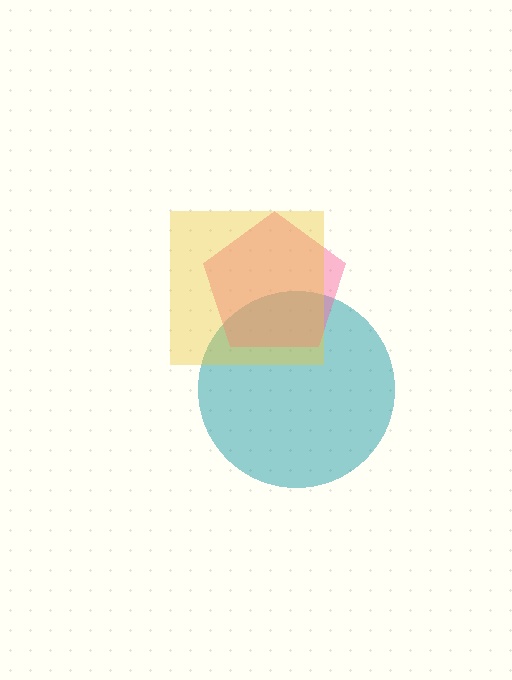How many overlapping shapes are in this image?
There are 3 overlapping shapes in the image.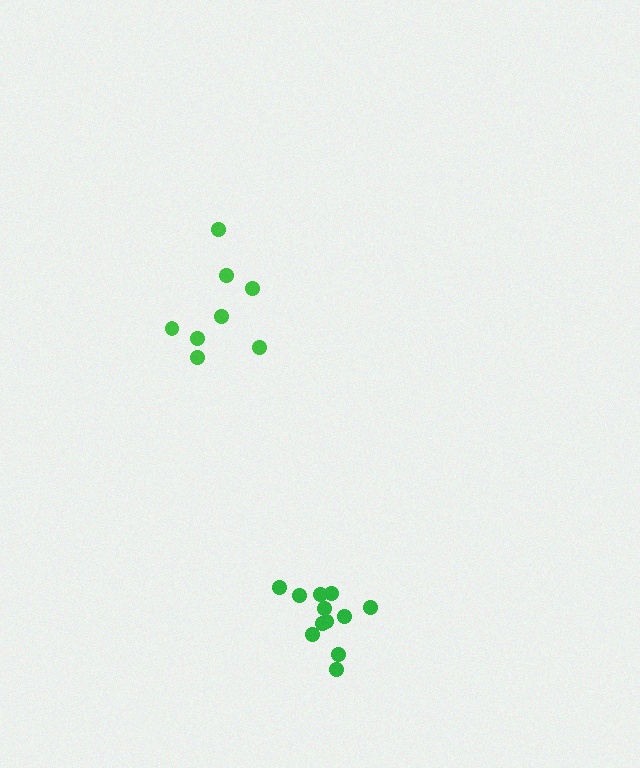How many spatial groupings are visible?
There are 2 spatial groupings.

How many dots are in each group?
Group 1: 8 dots, Group 2: 12 dots (20 total).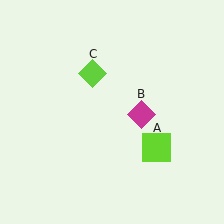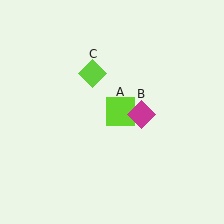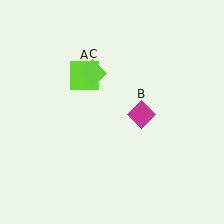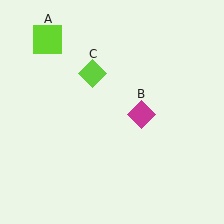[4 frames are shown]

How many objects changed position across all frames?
1 object changed position: lime square (object A).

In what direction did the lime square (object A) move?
The lime square (object A) moved up and to the left.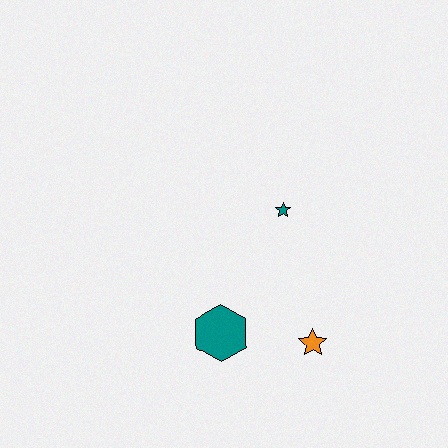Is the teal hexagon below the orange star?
No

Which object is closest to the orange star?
The teal hexagon is closest to the orange star.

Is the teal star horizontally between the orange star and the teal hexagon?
Yes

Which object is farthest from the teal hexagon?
The teal star is farthest from the teal hexagon.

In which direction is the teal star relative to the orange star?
The teal star is above the orange star.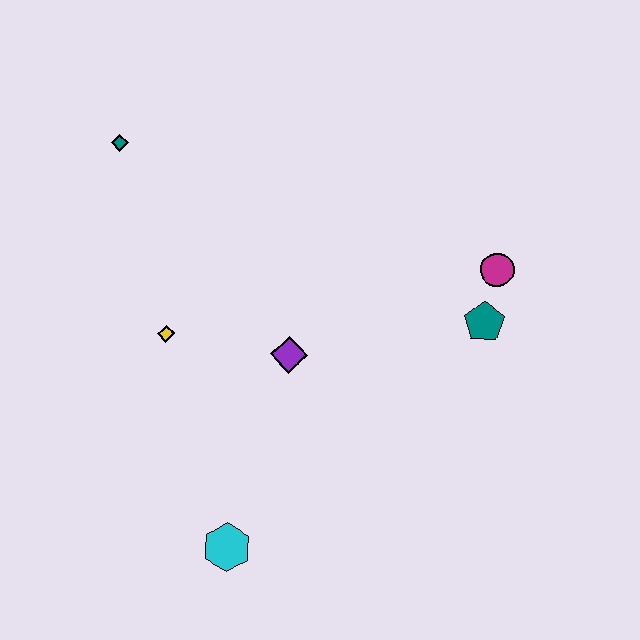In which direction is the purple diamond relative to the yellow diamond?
The purple diamond is to the right of the yellow diamond.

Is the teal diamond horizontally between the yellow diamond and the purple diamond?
No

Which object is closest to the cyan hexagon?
The purple diamond is closest to the cyan hexagon.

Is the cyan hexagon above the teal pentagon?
No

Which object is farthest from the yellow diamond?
The magenta circle is farthest from the yellow diamond.